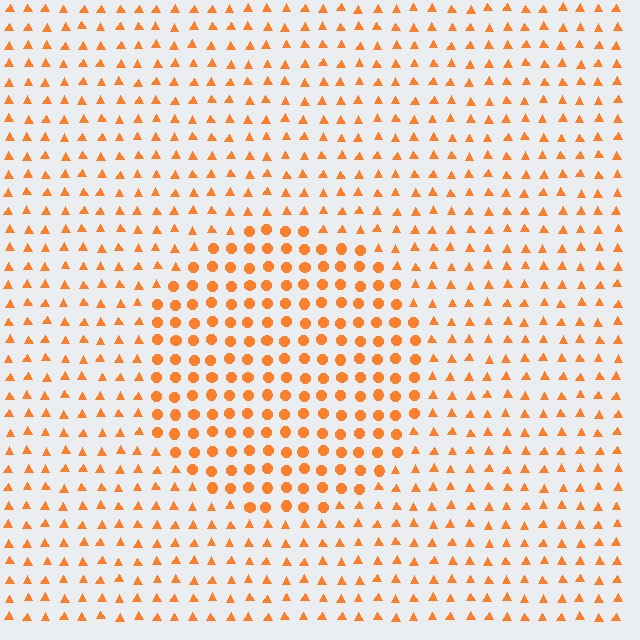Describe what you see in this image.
The image is filled with small orange elements arranged in a uniform grid. A circle-shaped region contains circles, while the surrounding area contains triangles. The boundary is defined purely by the change in element shape.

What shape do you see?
I see a circle.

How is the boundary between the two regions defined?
The boundary is defined by a change in element shape: circles inside vs. triangles outside. All elements share the same color and spacing.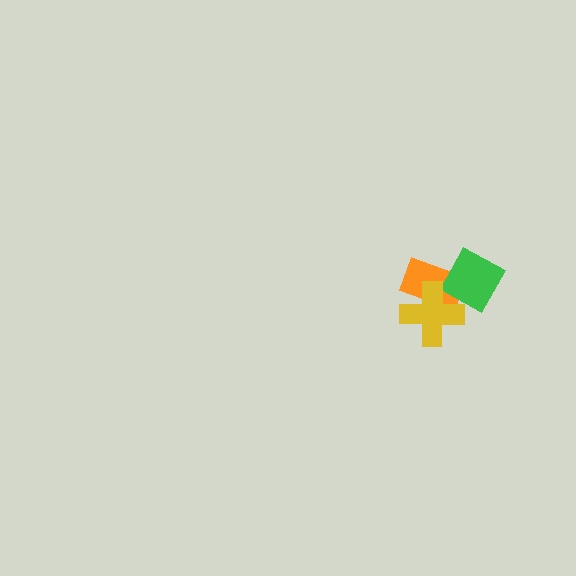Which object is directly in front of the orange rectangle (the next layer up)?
The green diamond is directly in front of the orange rectangle.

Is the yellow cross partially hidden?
No, no other shape covers it.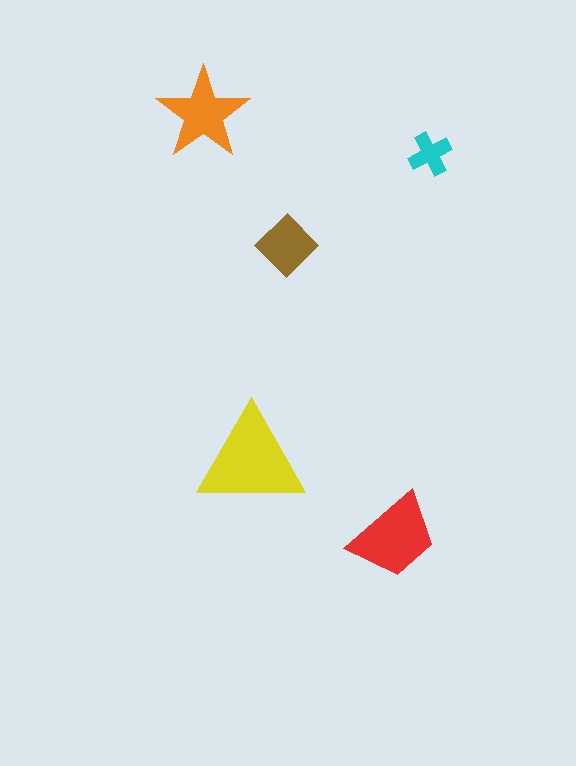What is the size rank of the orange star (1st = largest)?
3rd.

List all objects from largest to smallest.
The yellow triangle, the red trapezoid, the orange star, the brown diamond, the cyan cross.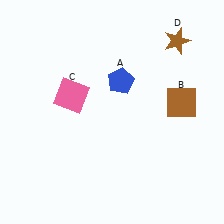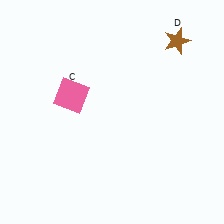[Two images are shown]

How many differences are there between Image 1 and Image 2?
There are 2 differences between the two images.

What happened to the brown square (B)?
The brown square (B) was removed in Image 2. It was in the top-right area of Image 1.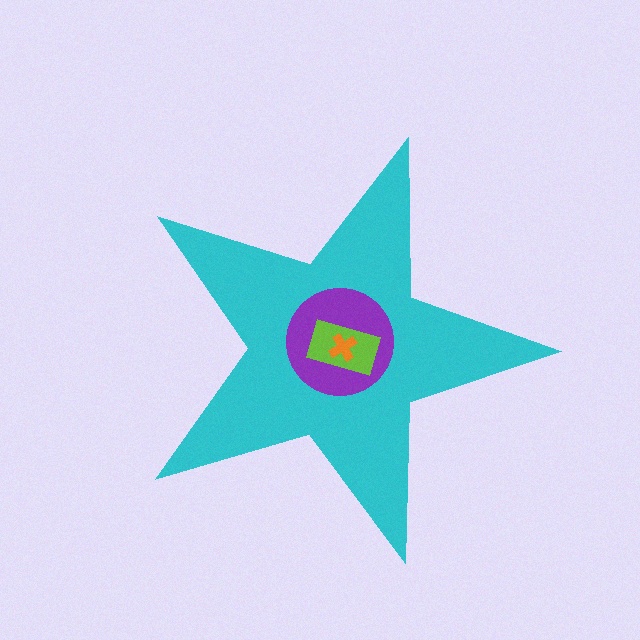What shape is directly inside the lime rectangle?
The orange cross.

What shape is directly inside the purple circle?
The lime rectangle.